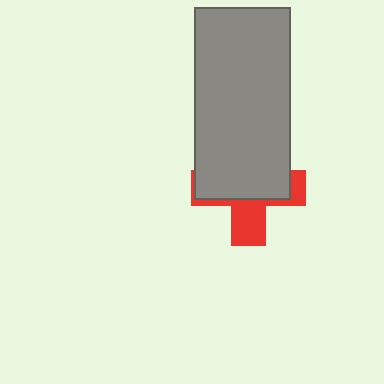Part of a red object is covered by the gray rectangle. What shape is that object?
It is a cross.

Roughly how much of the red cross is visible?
A small part of it is visible (roughly 37%).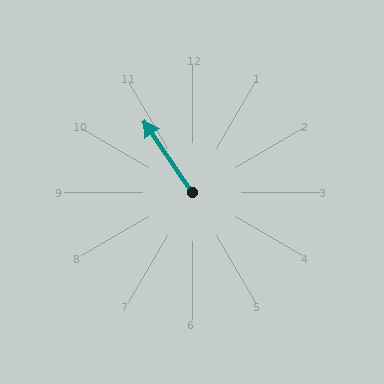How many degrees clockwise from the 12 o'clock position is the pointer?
Approximately 326 degrees.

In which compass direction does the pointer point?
Northwest.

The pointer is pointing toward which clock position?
Roughly 11 o'clock.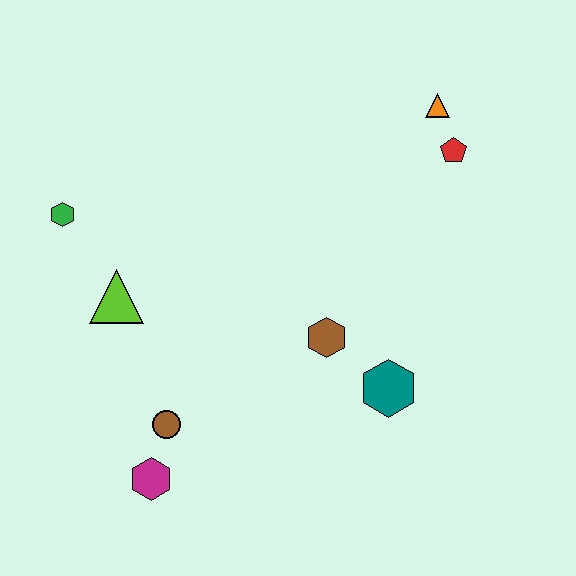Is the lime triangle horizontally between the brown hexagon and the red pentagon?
No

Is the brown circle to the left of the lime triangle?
No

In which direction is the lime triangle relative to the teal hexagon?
The lime triangle is to the left of the teal hexagon.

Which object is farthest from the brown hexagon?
The green hexagon is farthest from the brown hexagon.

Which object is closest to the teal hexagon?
The brown hexagon is closest to the teal hexagon.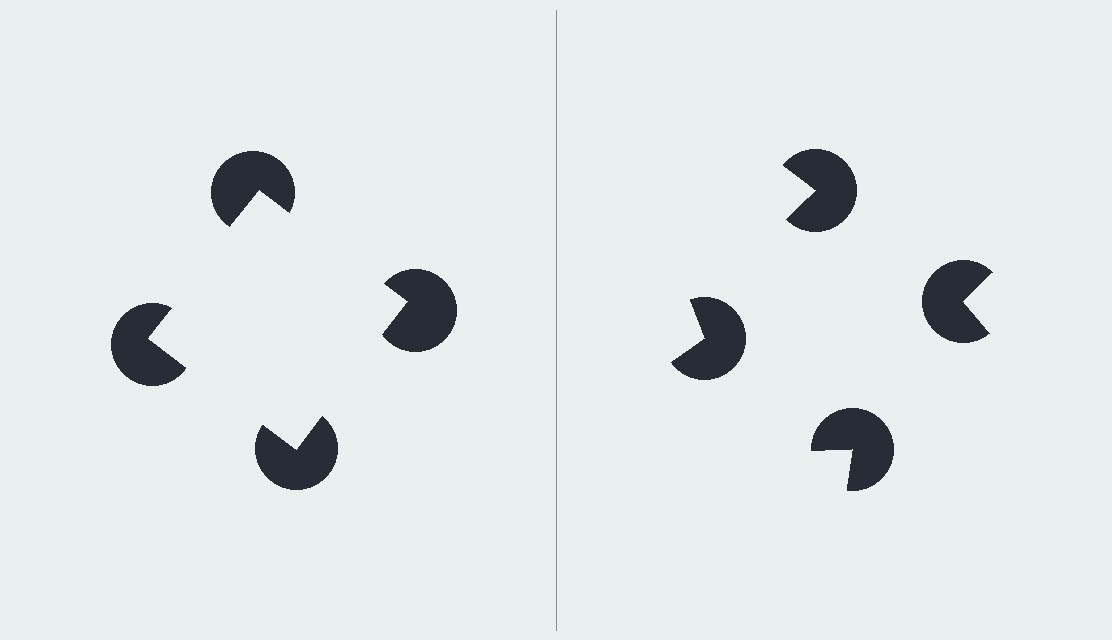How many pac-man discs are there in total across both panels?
8 — 4 on each side.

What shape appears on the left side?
An illusory square.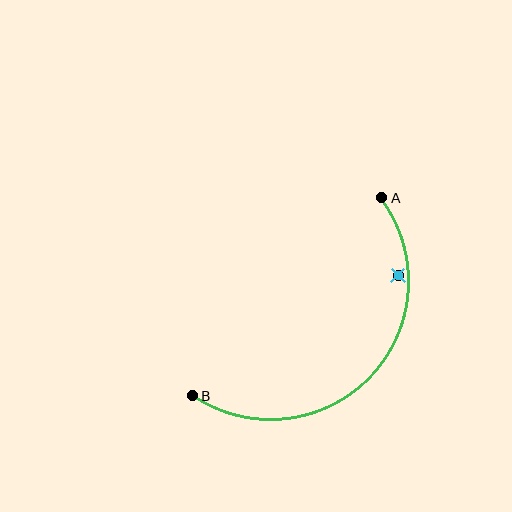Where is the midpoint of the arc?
The arc midpoint is the point on the curve farthest from the straight line joining A and B. It sits below and to the right of that line.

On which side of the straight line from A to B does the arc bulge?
The arc bulges below and to the right of the straight line connecting A and B.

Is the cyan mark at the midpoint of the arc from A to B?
No — the cyan mark does not lie on the arc at all. It sits slightly inside the curve.